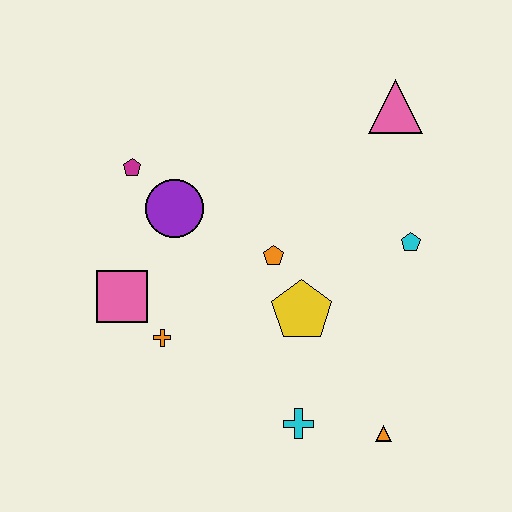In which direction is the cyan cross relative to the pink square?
The cyan cross is to the right of the pink square.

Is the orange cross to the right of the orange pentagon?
No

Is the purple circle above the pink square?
Yes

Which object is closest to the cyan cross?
The orange triangle is closest to the cyan cross.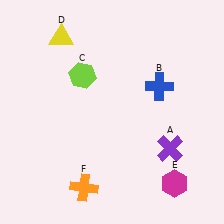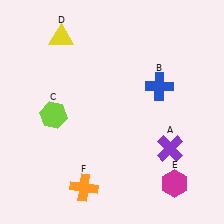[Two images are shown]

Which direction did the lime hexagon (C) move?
The lime hexagon (C) moved down.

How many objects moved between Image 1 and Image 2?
1 object moved between the two images.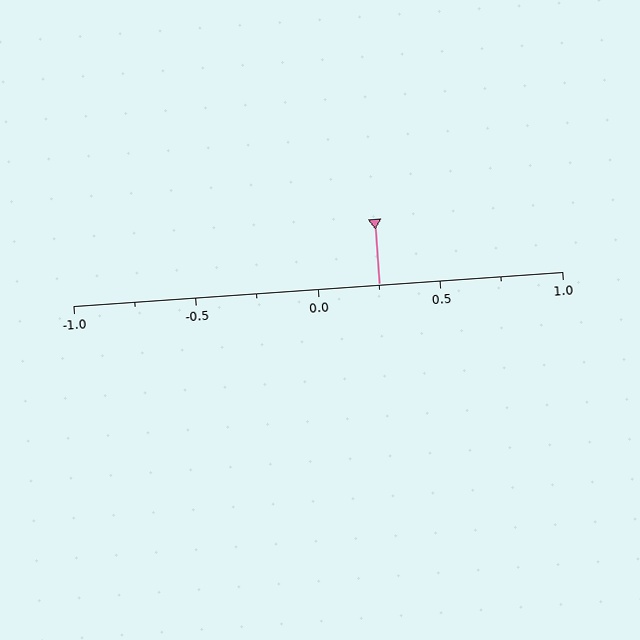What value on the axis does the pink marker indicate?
The marker indicates approximately 0.25.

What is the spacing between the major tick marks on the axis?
The major ticks are spaced 0.5 apart.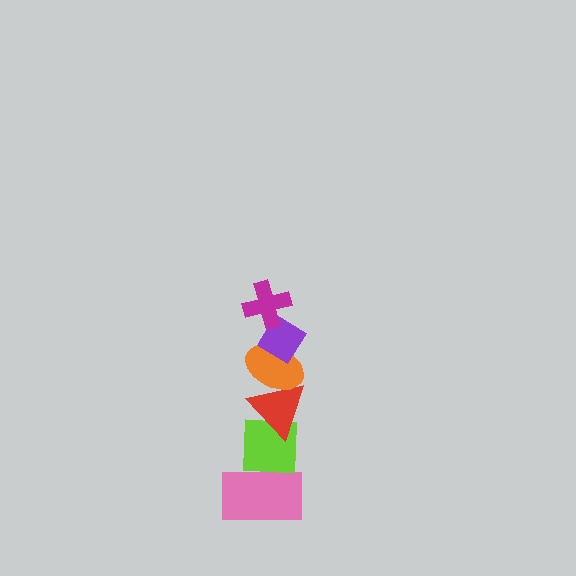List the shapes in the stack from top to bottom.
From top to bottom: the magenta cross, the purple diamond, the orange ellipse, the red triangle, the lime square, the pink rectangle.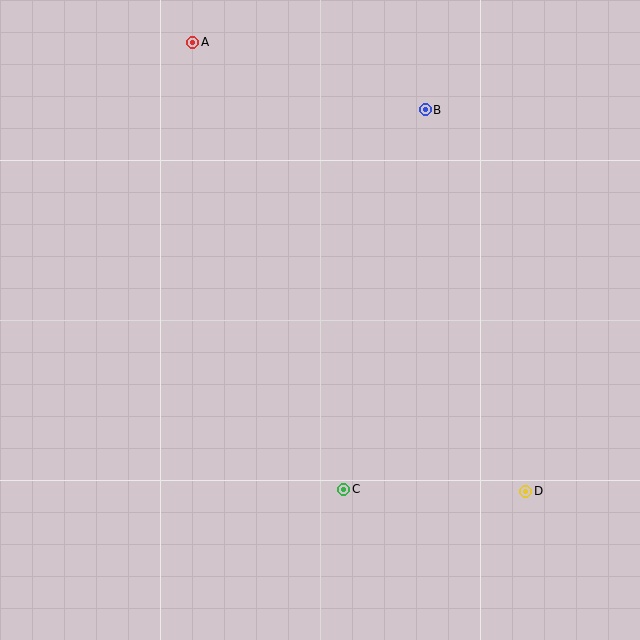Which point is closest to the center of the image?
Point C at (344, 489) is closest to the center.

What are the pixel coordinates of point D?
Point D is at (526, 491).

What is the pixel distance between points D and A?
The distance between D and A is 559 pixels.